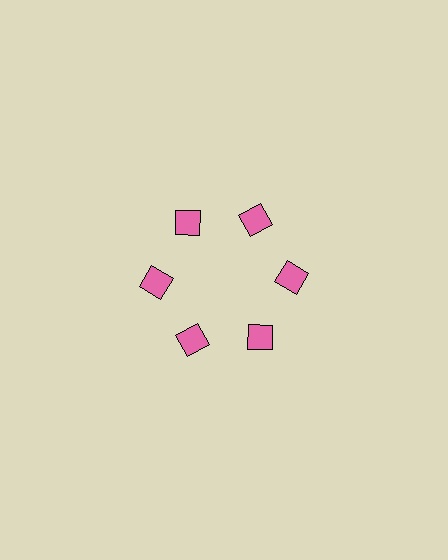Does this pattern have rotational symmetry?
Yes, this pattern has 6-fold rotational symmetry. It looks the same after rotating 60 degrees around the center.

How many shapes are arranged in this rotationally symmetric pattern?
There are 6 shapes, arranged in 6 groups of 1.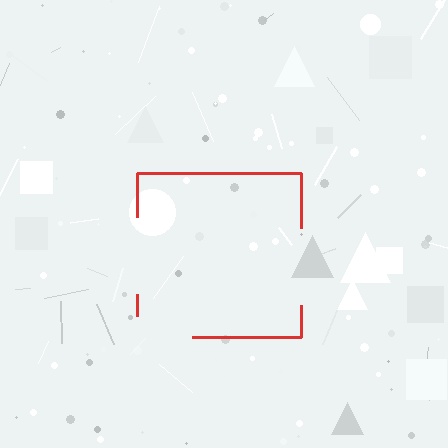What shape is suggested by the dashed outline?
The dashed outline suggests a square.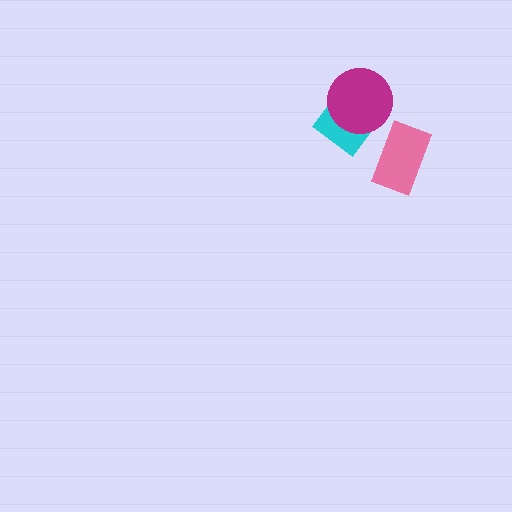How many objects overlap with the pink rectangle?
0 objects overlap with the pink rectangle.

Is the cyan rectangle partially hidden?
Yes, it is partially covered by another shape.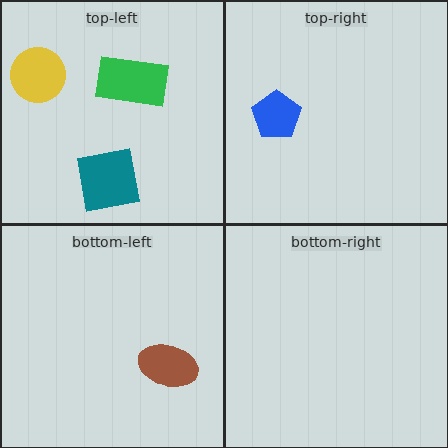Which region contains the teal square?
The top-left region.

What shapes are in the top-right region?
The blue pentagon.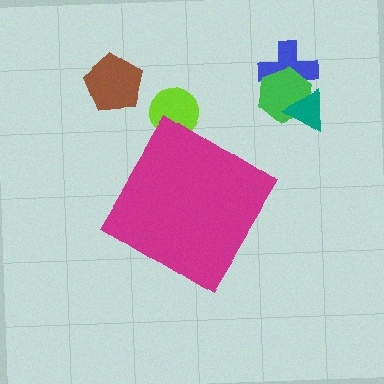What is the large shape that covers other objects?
A magenta diamond.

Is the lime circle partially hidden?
Yes, the lime circle is partially hidden behind the magenta diamond.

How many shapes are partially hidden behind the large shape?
1 shape is partially hidden.